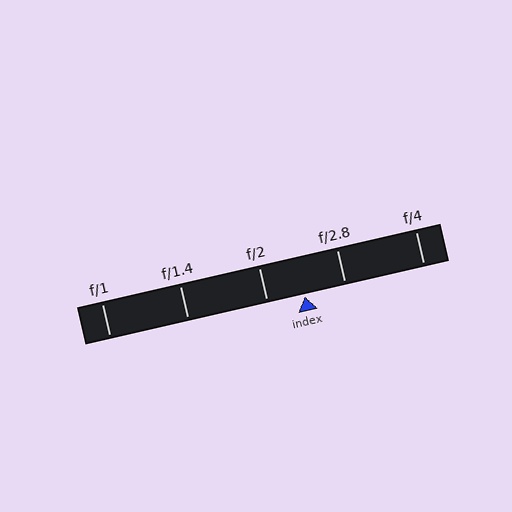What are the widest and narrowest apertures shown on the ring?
The widest aperture shown is f/1 and the narrowest is f/4.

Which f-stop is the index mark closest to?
The index mark is closest to f/2.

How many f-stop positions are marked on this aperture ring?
There are 5 f-stop positions marked.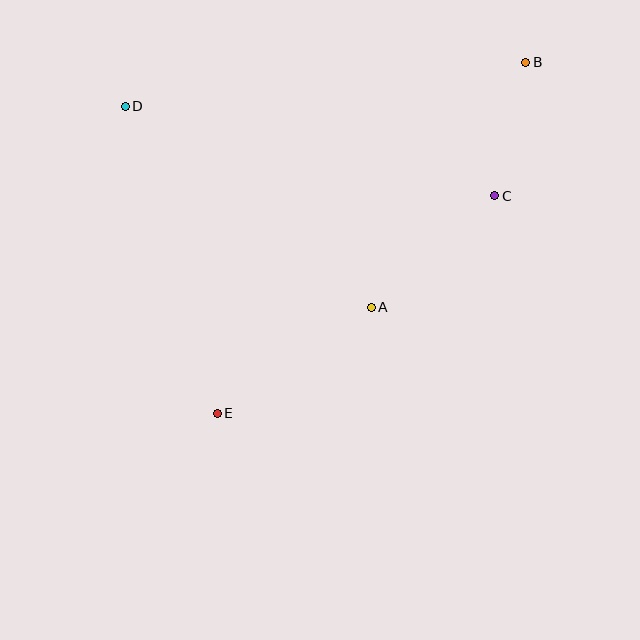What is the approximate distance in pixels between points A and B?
The distance between A and B is approximately 289 pixels.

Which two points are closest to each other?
Points B and C are closest to each other.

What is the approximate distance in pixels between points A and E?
The distance between A and E is approximately 187 pixels.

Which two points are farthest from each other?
Points B and E are farthest from each other.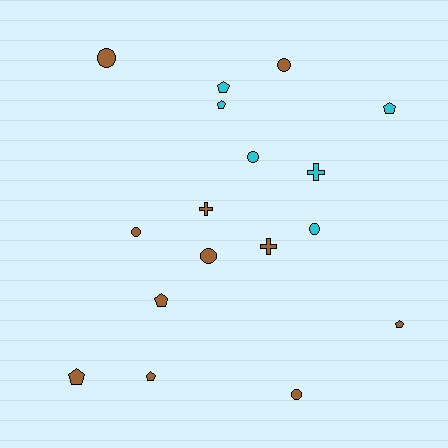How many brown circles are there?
There are 5 brown circles.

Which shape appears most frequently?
Pentagon, with 7 objects.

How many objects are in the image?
There are 17 objects.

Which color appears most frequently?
Brown, with 11 objects.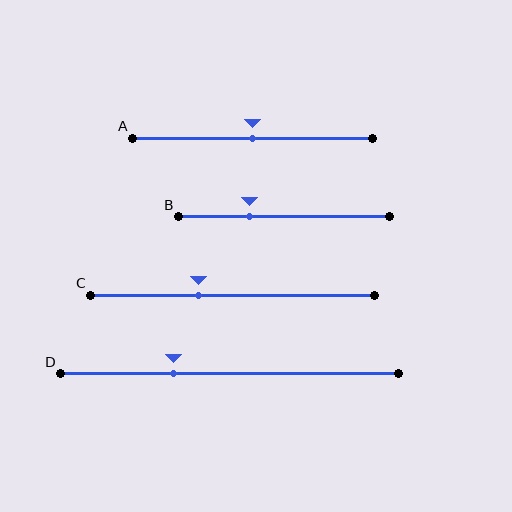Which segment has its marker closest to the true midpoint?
Segment A has its marker closest to the true midpoint.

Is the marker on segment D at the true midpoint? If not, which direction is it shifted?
No, the marker on segment D is shifted to the left by about 16% of the segment length.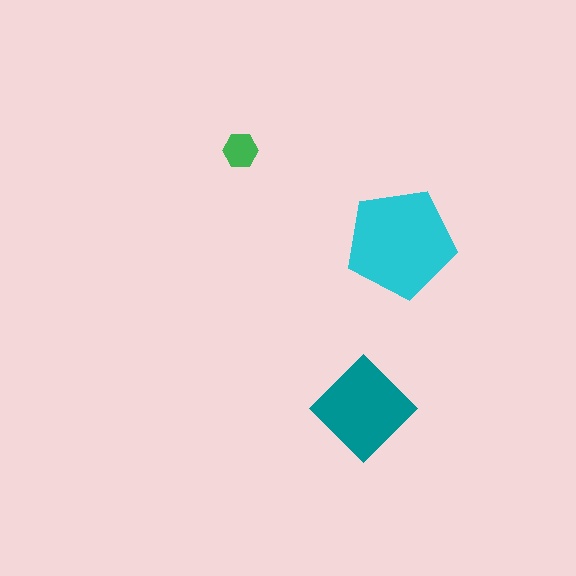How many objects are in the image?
There are 3 objects in the image.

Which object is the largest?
The cyan pentagon.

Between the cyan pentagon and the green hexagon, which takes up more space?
The cyan pentagon.